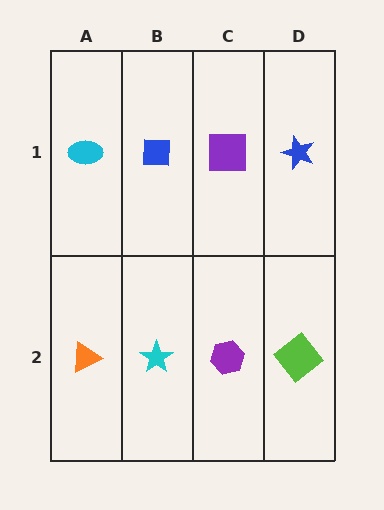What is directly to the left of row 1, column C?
A blue square.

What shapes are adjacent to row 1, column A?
An orange triangle (row 2, column A), a blue square (row 1, column B).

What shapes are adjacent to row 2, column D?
A blue star (row 1, column D), a purple hexagon (row 2, column C).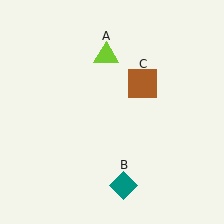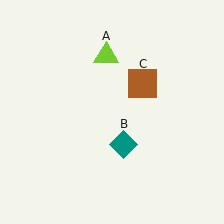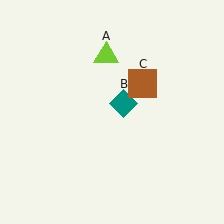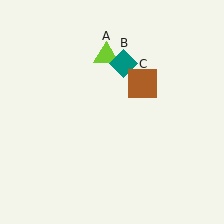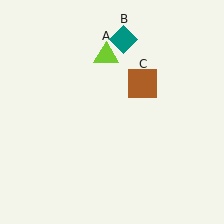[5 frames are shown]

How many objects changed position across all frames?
1 object changed position: teal diamond (object B).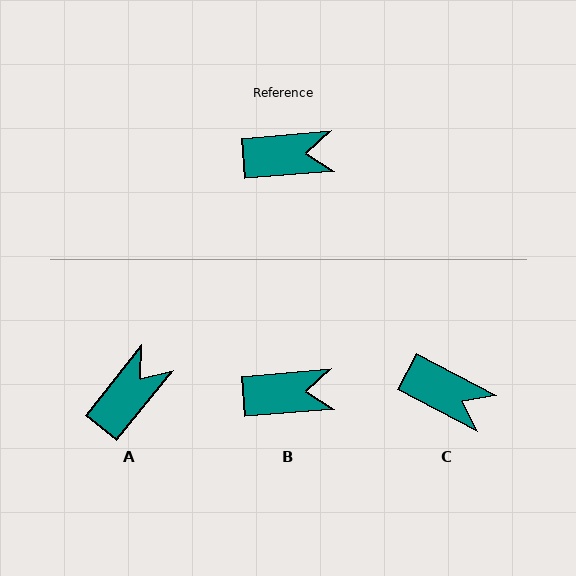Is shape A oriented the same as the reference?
No, it is off by about 46 degrees.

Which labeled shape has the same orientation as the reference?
B.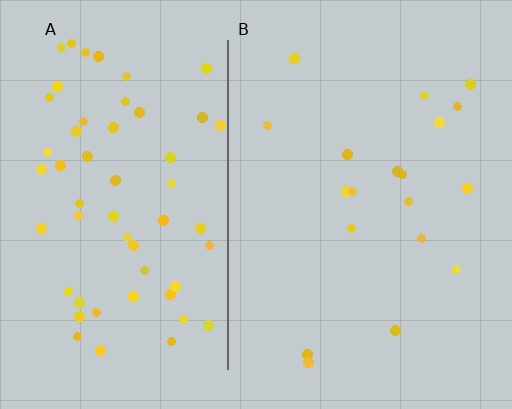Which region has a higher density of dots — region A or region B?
A (the left).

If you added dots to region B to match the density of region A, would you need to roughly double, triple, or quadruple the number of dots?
Approximately triple.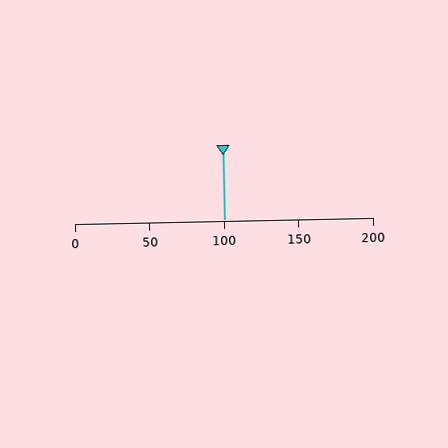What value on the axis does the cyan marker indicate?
The marker indicates approximately 100.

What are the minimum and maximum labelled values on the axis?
The axis runs from 0 to 200.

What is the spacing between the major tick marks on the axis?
The major ticks are spaced 50 apart.